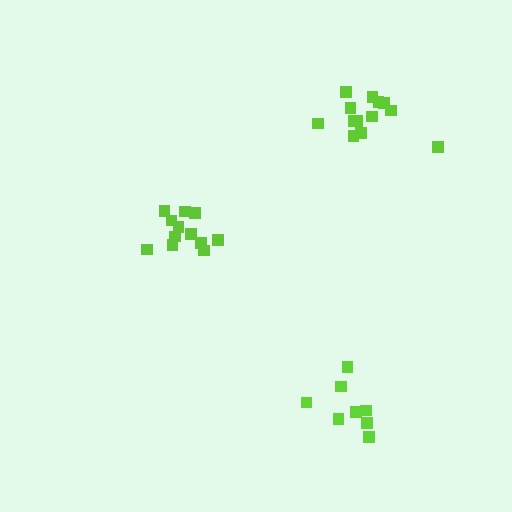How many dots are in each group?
Group 1: 12 dots, Group 2: 13 dots, Group 3: 8 dots (33 total).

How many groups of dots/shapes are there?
There are 3 groups.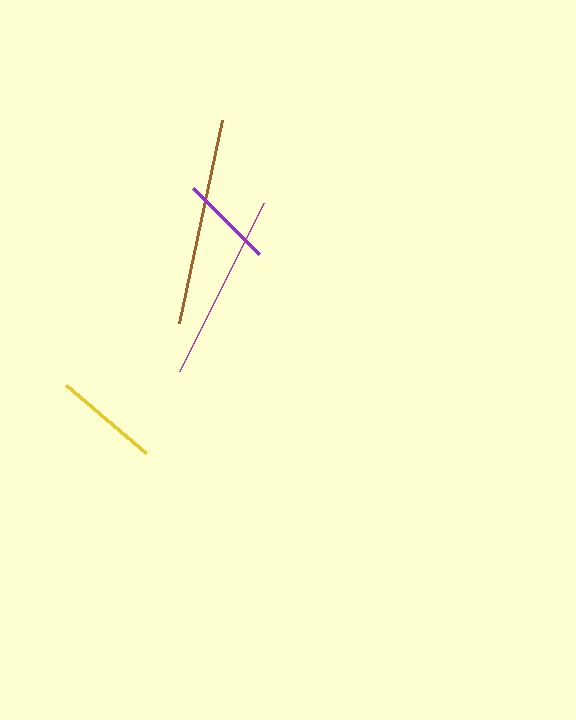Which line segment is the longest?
The brown line is the longest at approximately 207 pixels.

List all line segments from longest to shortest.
From longest to shortest: brown, magenta, yellow, purple.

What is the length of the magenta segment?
The magenta segment is approximately 188 pixels long.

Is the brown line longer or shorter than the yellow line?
The brown line is longer than the yellow line.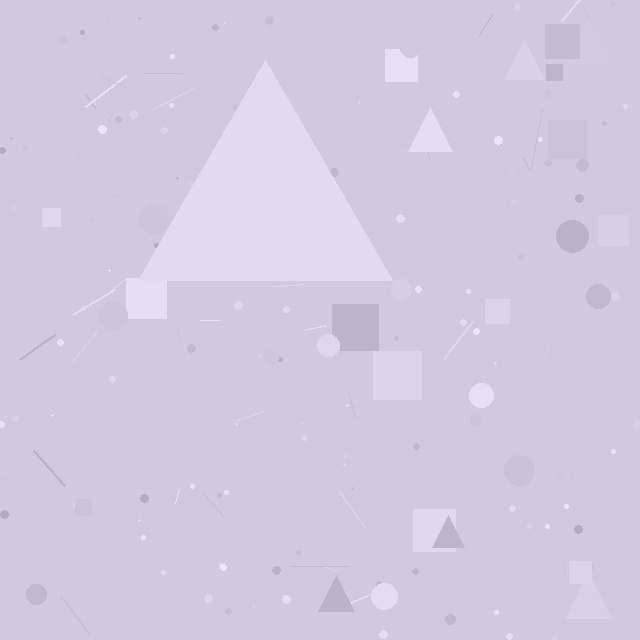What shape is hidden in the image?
A triangle is hidden in the image.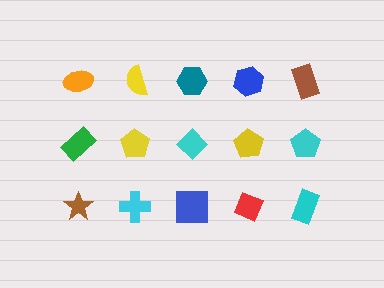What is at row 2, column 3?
A cyan diamond.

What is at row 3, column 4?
A red diamond.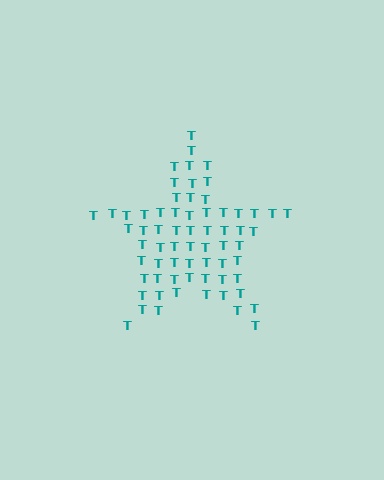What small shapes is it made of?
It is made of small letter T's.